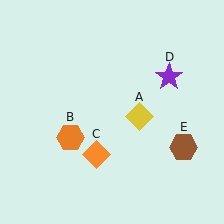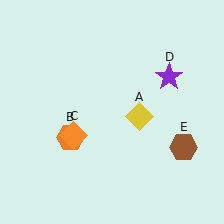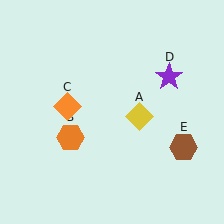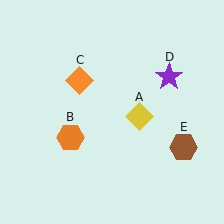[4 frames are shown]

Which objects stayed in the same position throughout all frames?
Yellow diamond (object A) and orange hexagon (object B) and purple star (object D) and brown hexagon (object E) remained stationary.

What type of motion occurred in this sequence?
The orange diamond (object C) rotated clockwise around the center of the scene.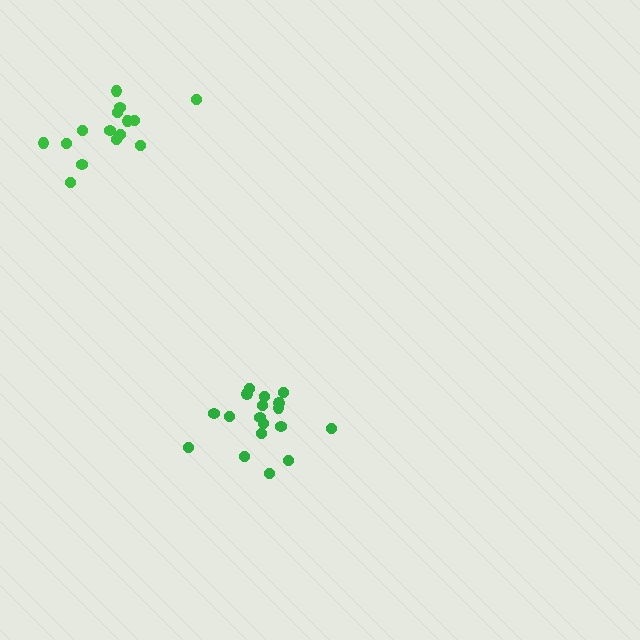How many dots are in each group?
Group 1: 15 dots, Group 2: 18 dots (33 total).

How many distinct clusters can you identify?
There are 2 distinct clusters.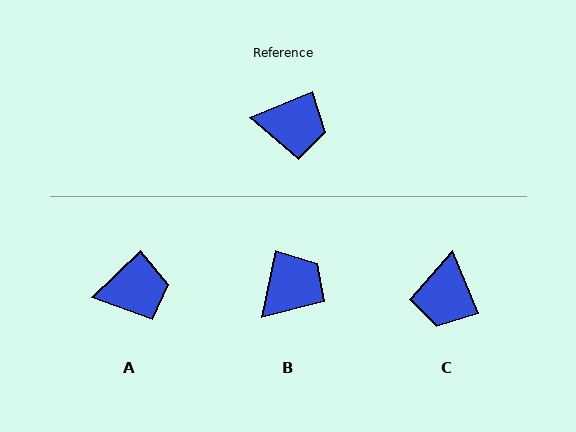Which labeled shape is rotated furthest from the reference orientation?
C, about 91 degrees away.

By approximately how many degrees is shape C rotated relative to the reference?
Approximately 91 degrees clockwise.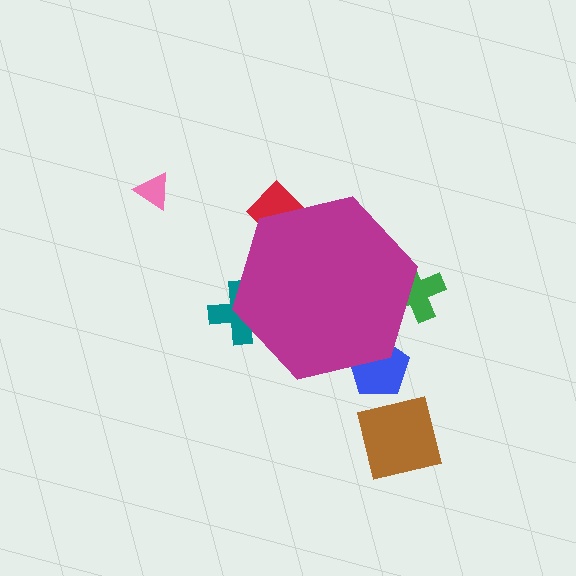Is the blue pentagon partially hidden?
Yes, the blue pentagon is partially hidden behind the magenta hexagon.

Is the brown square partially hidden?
No, the brown square is fully visible.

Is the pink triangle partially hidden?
No, the pink triangle is fully visible.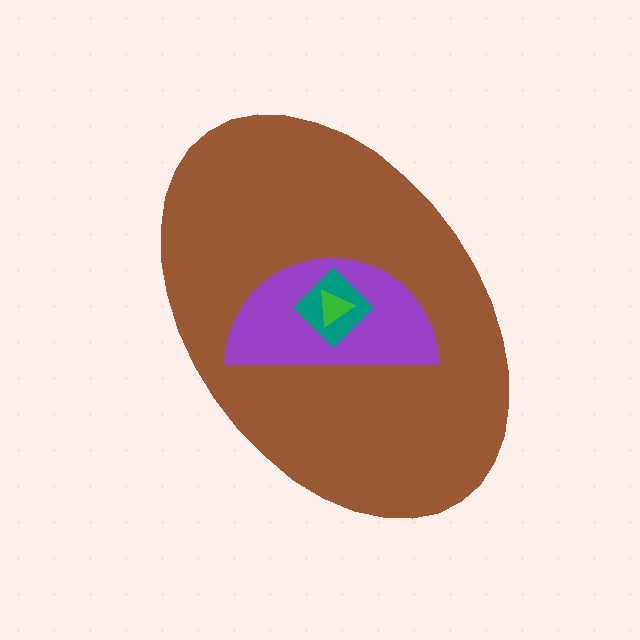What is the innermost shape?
The green triangle.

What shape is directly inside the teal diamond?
The green triangle.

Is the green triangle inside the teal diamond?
Yes.